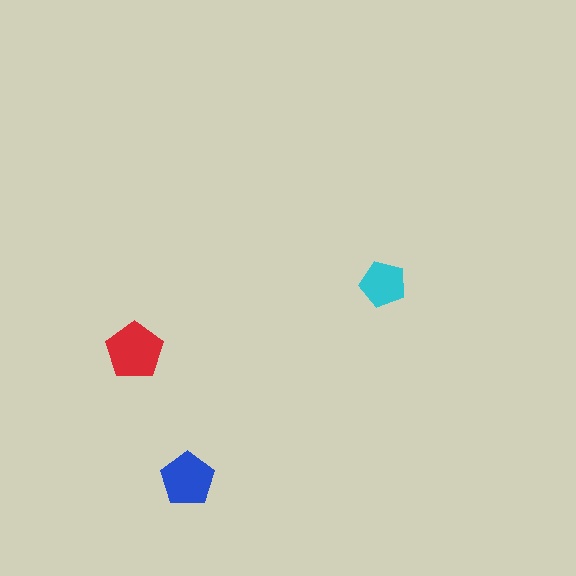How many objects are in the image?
There are 3 objects in the image.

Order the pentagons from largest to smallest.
the red one, the blue one, the cyan one.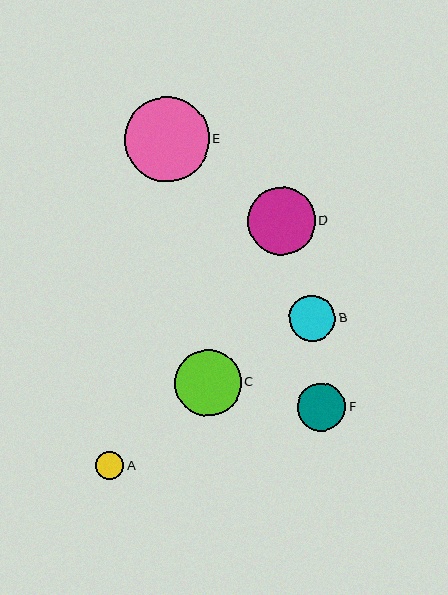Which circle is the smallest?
Circle A is the smallest with a size of approximately 29 pixels.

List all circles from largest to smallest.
From largest to smallest: E, D, C, F, B, A.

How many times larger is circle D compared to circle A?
Circle D is approximately 2.4 times the size of circle A.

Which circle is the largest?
Circle E is the largest with a size of approximately 85 pixels.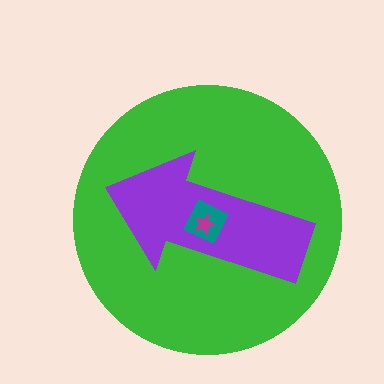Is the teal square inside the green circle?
Yes.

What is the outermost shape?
The green circle.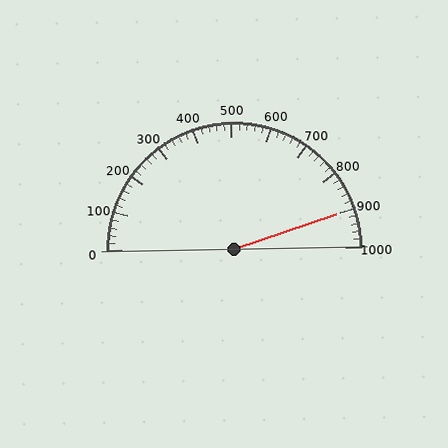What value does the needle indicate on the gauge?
The needle indicates approximately 900.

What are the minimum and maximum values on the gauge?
The gauge ranges from 0 to 1000.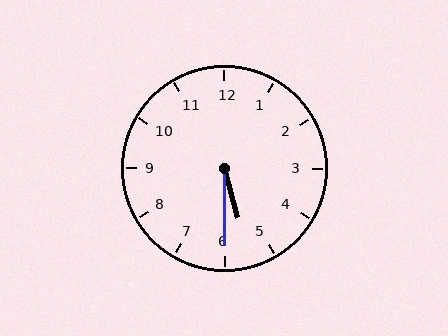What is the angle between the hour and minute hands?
Approximately 15 degrees.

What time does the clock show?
5:30.